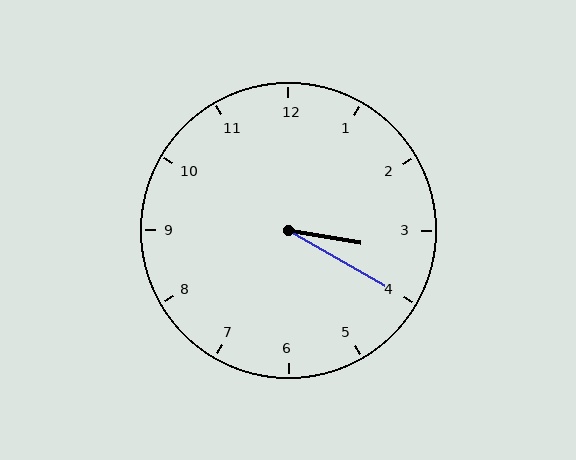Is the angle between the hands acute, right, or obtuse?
It is acute.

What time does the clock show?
3:20.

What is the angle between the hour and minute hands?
Approximately 20 degrees.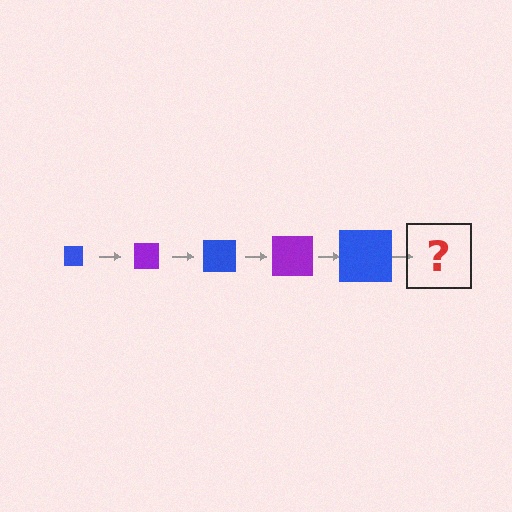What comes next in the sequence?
The next element should be a purple square, larger than the previous one.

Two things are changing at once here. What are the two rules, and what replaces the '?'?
The two rules are that the square grows larger each step and the color cycles through blue and purple. The '?' should be a purple square, larger than the previous one.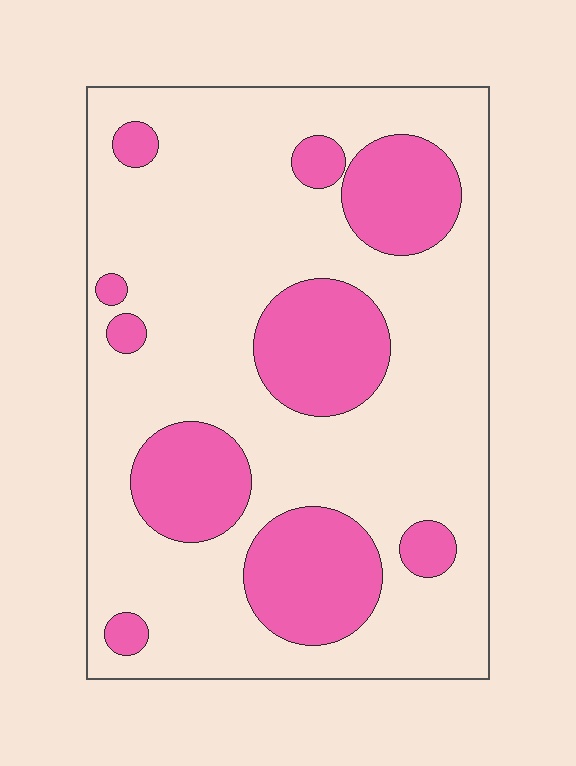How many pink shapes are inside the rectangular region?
10.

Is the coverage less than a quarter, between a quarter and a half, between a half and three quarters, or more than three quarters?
Between a quarter and a half.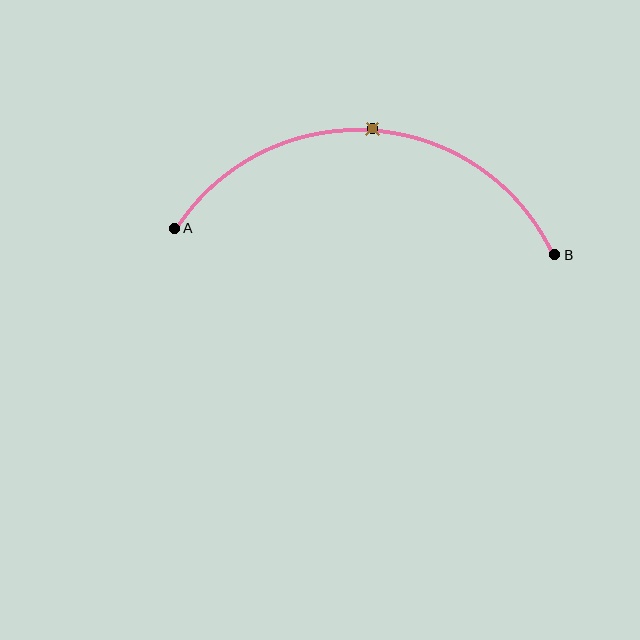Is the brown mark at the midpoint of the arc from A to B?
Yes. The brown mark lies on the arc at equal arc-length from both A and B — it is the arc midpoint.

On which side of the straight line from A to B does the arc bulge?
The arc bulges above the straight line connecting A and B.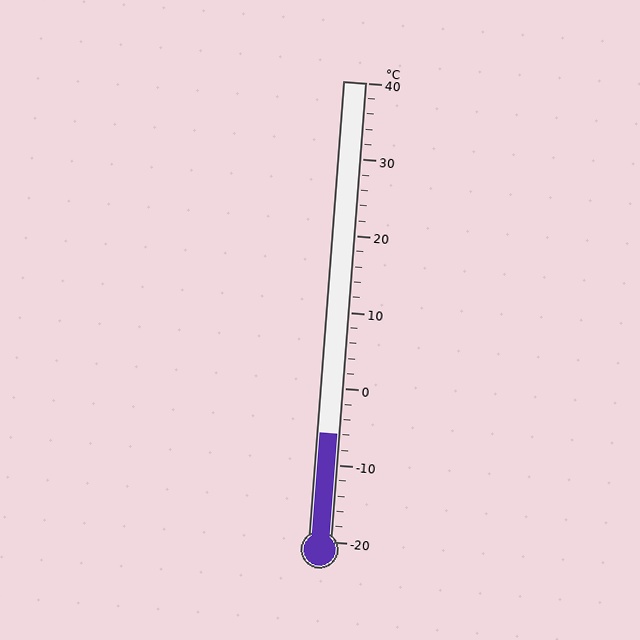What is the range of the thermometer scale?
The thermometer scale ranges from -20°C to 40°C.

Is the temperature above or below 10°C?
The temperature is below 10°C.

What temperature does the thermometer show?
The thermometer shows approximately -6°C.